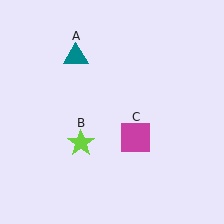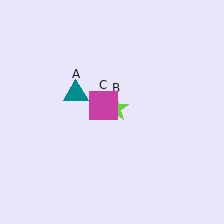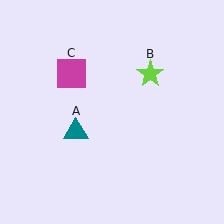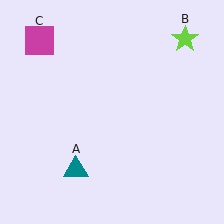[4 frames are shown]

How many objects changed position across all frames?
3 objects changed position: teal triangle (object A), lime star (object B), magenta square (object C).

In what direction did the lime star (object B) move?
The lime star (object B) moved up and to the right.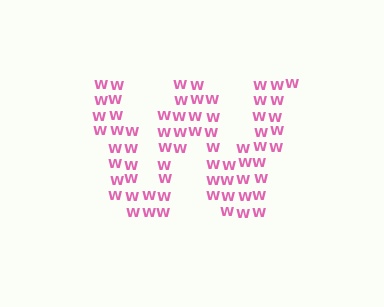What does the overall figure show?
The overall figure shows the letter W.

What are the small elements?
The small elements are letter W's.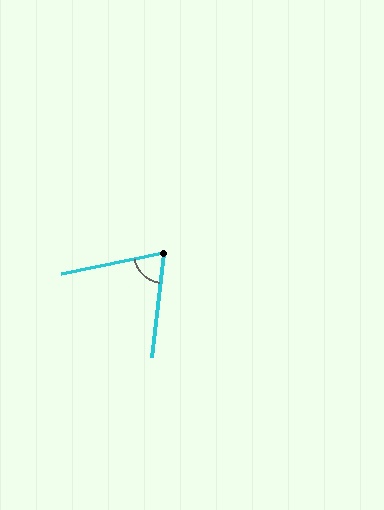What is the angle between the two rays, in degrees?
Approximately 71 degrees.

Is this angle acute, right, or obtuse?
It is acute.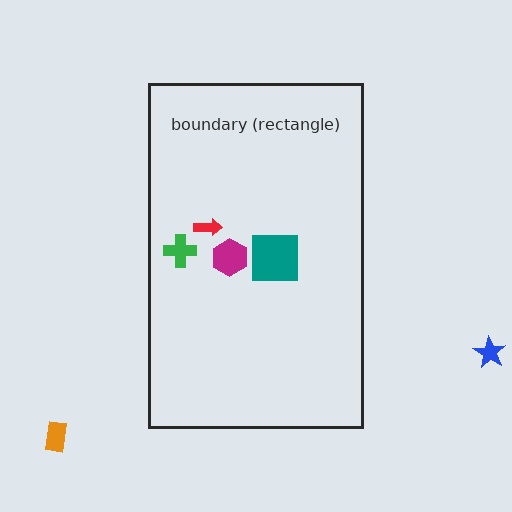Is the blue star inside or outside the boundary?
Outside.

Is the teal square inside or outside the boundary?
Inside.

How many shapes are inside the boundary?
4 inside, 2 outside.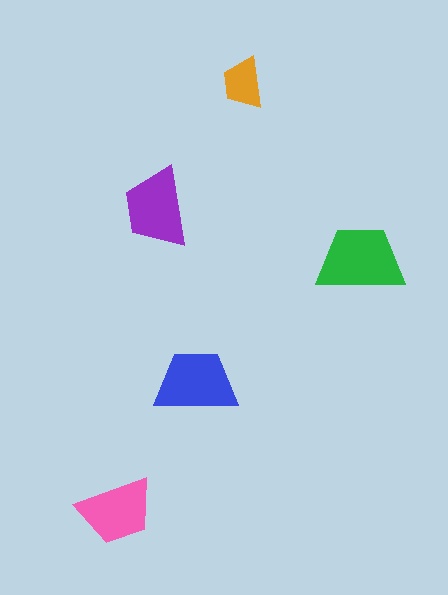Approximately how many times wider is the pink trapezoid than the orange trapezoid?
About 1.5 times wider.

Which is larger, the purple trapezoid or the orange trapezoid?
The purple one.